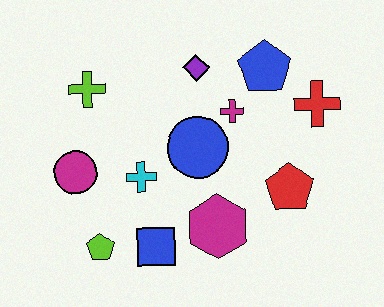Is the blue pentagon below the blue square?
No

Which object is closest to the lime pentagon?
The blue square is closest to the lime pentagon.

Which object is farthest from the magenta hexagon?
The lime cross is farthest from the magenta hexagon.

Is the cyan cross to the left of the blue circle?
Yes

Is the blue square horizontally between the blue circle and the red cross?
No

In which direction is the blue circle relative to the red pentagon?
The blue circle is to the left of the red pentagon.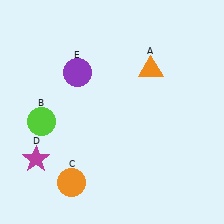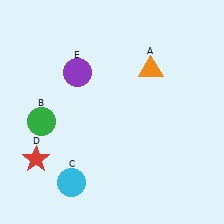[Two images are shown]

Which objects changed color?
B changed from lime to green. C changed from orange to cyan. D changed from magenta to red.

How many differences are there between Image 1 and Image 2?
There are 3 differences between the two images.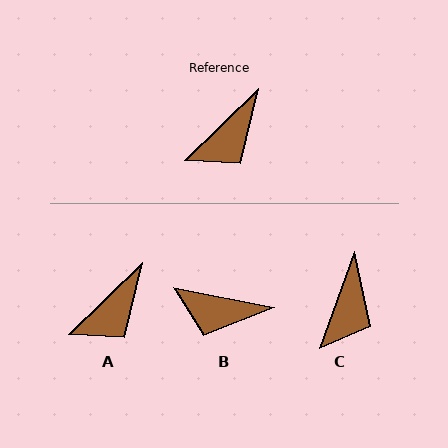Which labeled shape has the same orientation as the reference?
A.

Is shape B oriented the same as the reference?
No, it is off by about 55 degrees.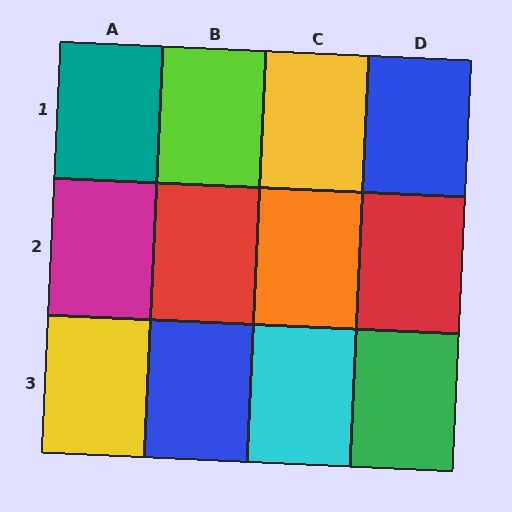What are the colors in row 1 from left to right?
Teal, lime, yellow, blue.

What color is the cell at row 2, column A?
Magenta.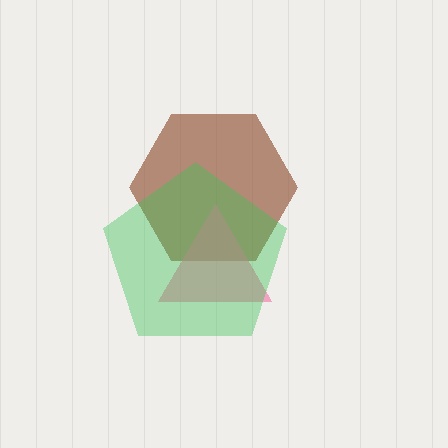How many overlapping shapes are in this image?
There are 3 overlapping shapes in the image.